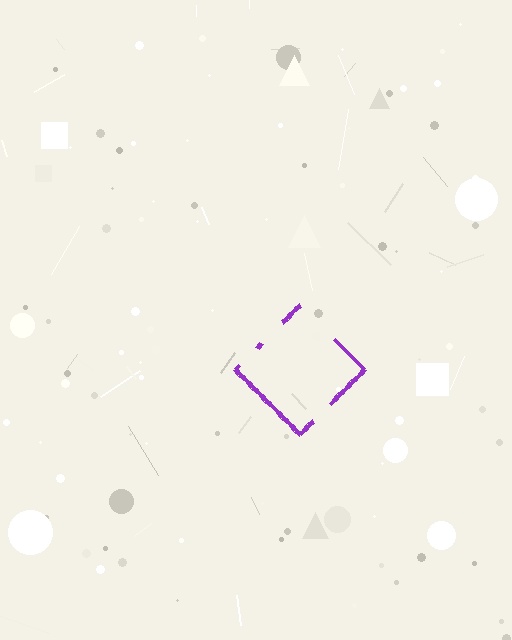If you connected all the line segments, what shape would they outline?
They would outline a diamond.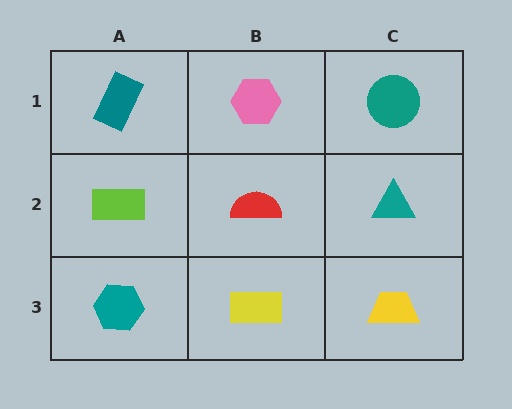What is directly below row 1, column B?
A red semicircle.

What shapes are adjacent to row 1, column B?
A red semicircle (row 2, column B), a teal rectangle (row 1, column A), a teal circle (row 1, column C).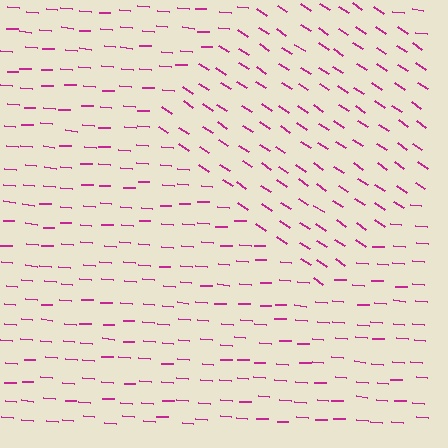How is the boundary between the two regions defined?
The boundary is defined purely by a change in line orientation (approximately 30 degrees difference). All lines are the same color and thickness.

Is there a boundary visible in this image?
Yes, there is a texture boundary formed by a change in line orientation.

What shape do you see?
I see a diamond.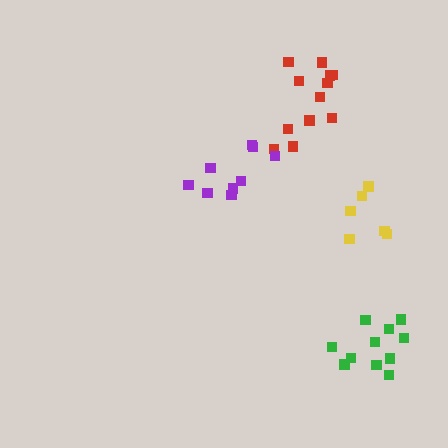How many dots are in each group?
Group 1: 12 dots, Group 2: 11 dots, Group 3: 9 dots, Group 4: 6 dots (38 total).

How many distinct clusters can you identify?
There are 4 distinct clusters.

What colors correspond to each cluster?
The clusters are colored: red, green, purple, yellow.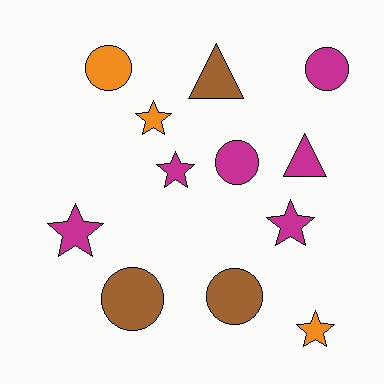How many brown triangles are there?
There is 1 brown triangle.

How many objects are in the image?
There are 12 objects.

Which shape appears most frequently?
Circle, with 5 objects.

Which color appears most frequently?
Magenta, with 6 objects.